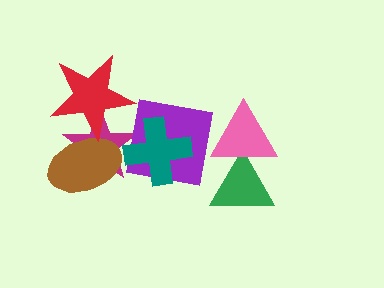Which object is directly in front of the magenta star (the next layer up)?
The brown ellipse is directly in front of the magenta star.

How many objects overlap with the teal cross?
2 objects overlap with the teal cross.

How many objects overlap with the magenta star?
3 objects overlap with the magenta star.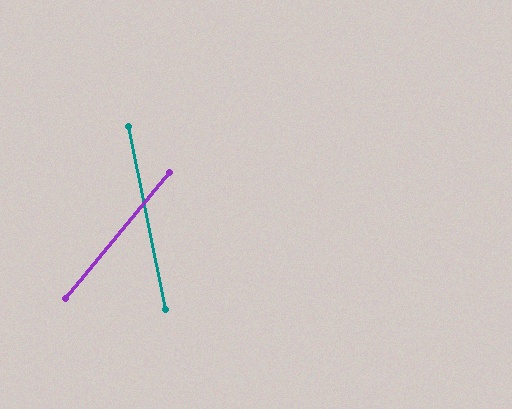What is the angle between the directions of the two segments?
Approximately 51 degrees.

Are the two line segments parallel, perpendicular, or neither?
Neither parallel nor perpendicular — they differ by about 51°.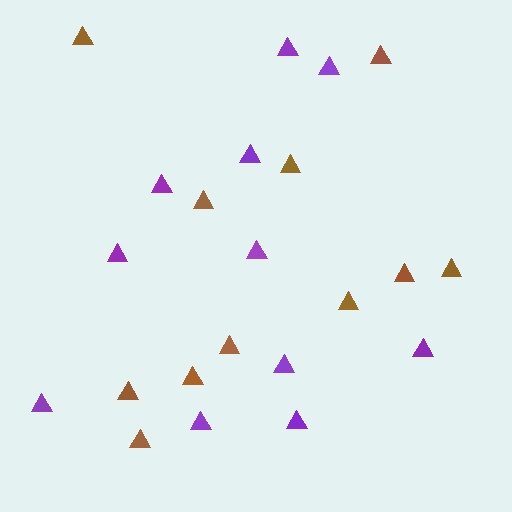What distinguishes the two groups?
There are 2 groups: one group of brown triangles (11) and one group of purple triangles (11).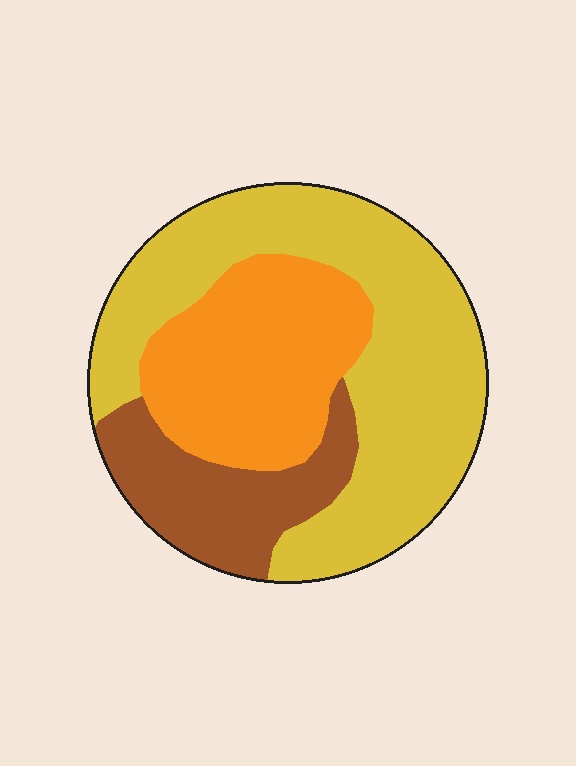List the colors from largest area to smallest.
From largest to smallest: yellow, orange, brown.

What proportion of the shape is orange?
Orange covers 29% of the shape.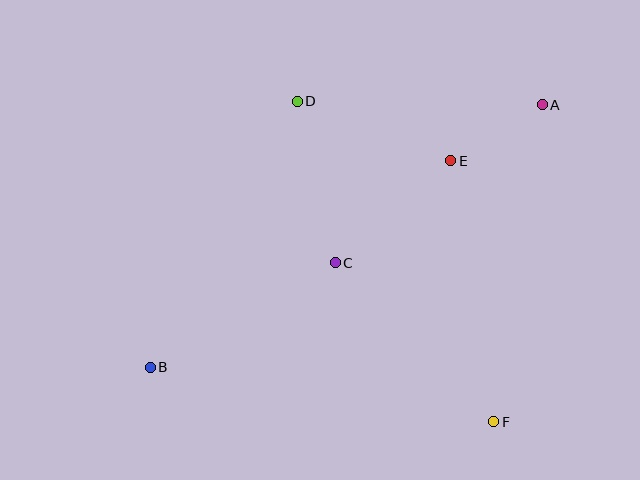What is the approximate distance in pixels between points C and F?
The distance between C and F is approximately 224 pixels.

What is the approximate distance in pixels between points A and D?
The distance between A and D is approximately 245 pixels.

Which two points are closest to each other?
Points A and E are closest to each other.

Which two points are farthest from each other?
Points A and B are farthest from each other.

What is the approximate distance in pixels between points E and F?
The distance between E and F is approximately 264 pixels.